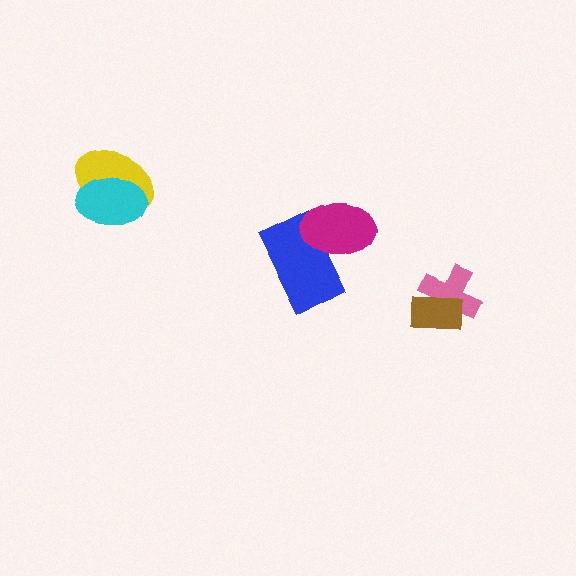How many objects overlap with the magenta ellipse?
1 object overlaps with the magenta ellipse.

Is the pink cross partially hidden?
Yes, it is partially covered by another shape.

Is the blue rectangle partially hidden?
Yes, it is partially covered by another shape.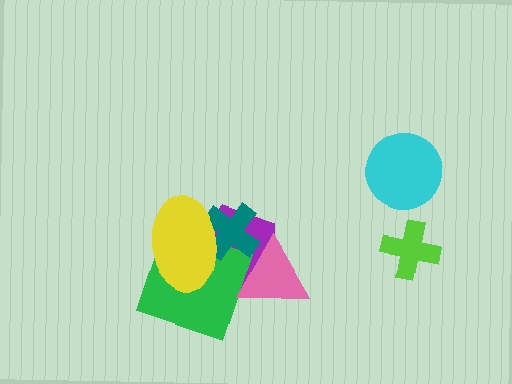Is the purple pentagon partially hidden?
Yes, it is partially covered by another shape.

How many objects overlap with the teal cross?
4 objects overlap with the teal cross.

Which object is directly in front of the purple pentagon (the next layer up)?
The green square is directly in front of the purple pentagon.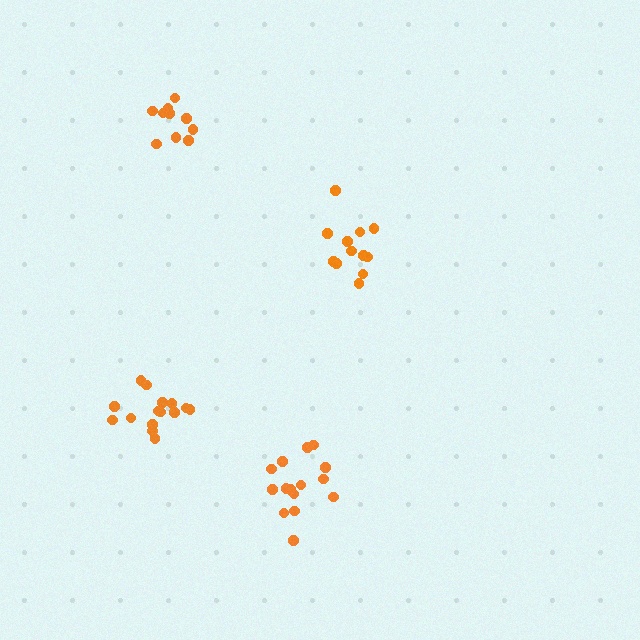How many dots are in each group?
Group 1: 10 dots, Group 2: 15 dots, Group 3: 12 dots, Group 4: 15 dots (52 total).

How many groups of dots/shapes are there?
There are 4 groups.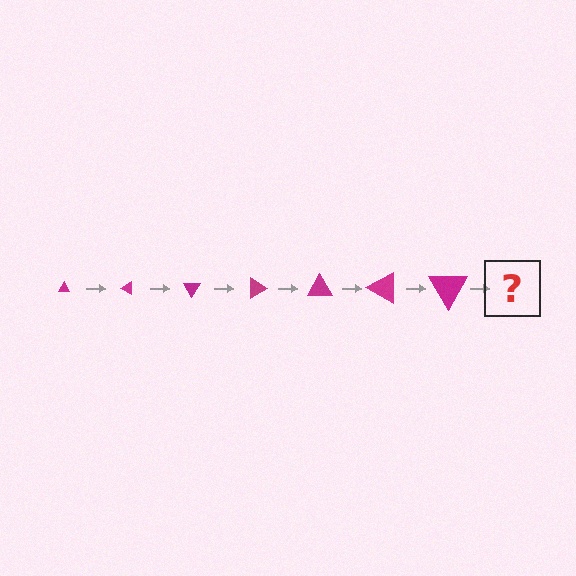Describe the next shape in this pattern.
It should be a triangle, larger than the previous one and rotated 210 degrees from the start.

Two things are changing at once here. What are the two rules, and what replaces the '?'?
The two rules are that the triangle grows larger each step and it rotates 30 degrees each step. The '?' should be a triangle, larger than the previous one and rotated 210 degrees from the start.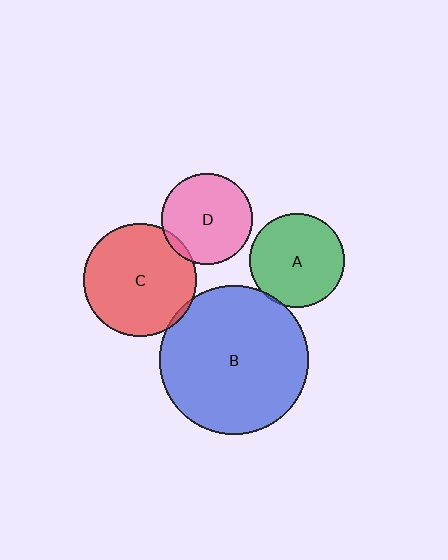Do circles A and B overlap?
Yes.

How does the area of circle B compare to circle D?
Approximately 2.7 times.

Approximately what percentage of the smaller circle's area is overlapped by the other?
Approximately 5%.